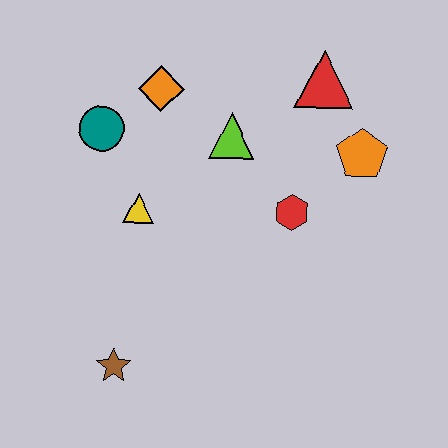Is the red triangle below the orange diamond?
No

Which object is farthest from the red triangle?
The brown star is farthest from the red triangle.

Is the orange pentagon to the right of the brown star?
Yes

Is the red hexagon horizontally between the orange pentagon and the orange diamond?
Yes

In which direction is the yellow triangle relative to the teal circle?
The yellow triangle is below the teal circle.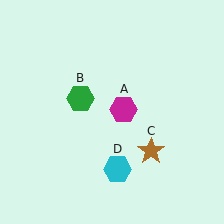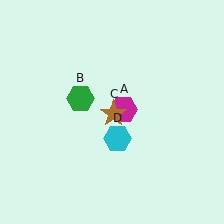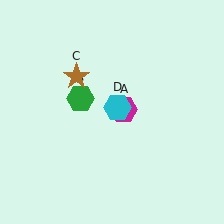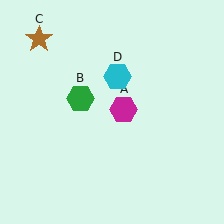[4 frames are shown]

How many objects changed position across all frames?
2 objects changed position: brown star (object C), cyan hexagon (object D).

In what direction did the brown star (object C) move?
The brown star (object C) moved up and to the left.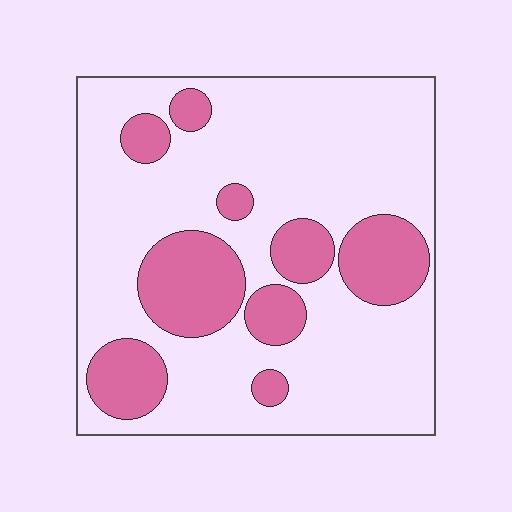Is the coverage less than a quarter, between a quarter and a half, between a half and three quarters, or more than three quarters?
Between a quarter and a half.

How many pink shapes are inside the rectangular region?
9.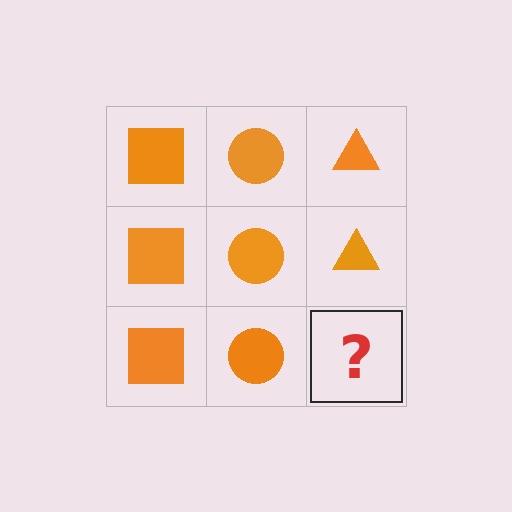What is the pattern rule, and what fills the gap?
The rule is that each column has a consistent shape. The gap should be filled with an orange triangle.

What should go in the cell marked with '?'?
The missing cell should contain an orange triangle.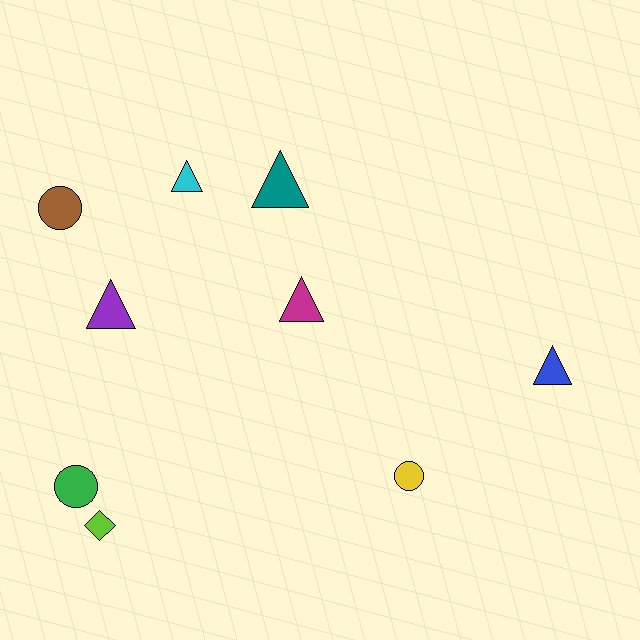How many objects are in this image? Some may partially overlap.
There are 9 objects.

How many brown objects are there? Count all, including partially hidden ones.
There is 1 brown object.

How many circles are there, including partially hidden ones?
There are 3 circles.